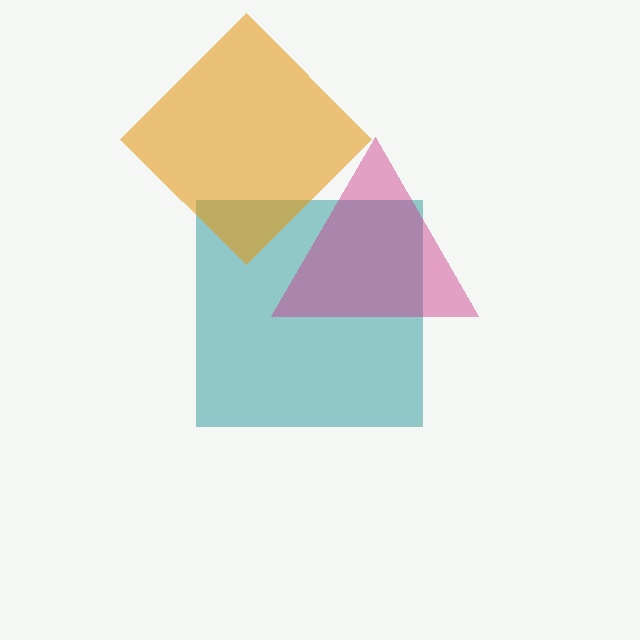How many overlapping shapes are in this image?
There are 3 overlapping shapes in the image.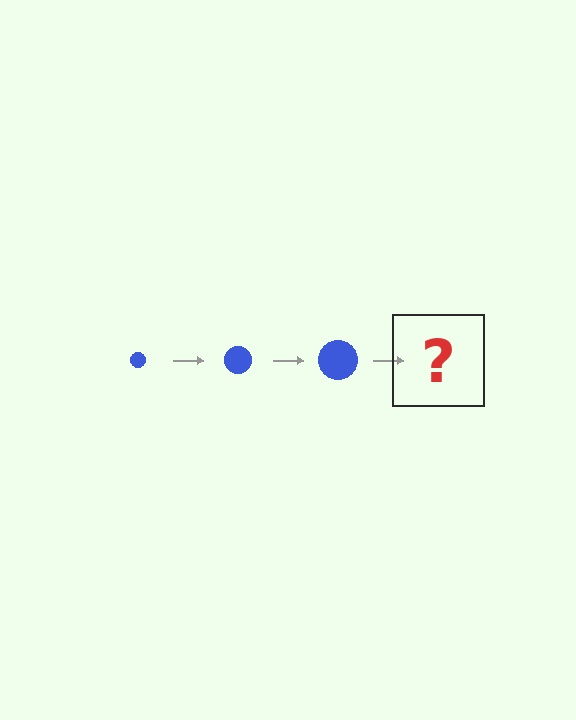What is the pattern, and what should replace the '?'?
The pattern is that the circle gets progressively larger each step. The '?' should be a blue circle, larger than the previous one.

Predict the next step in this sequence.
The next step is a blue circle, larger than the previous one.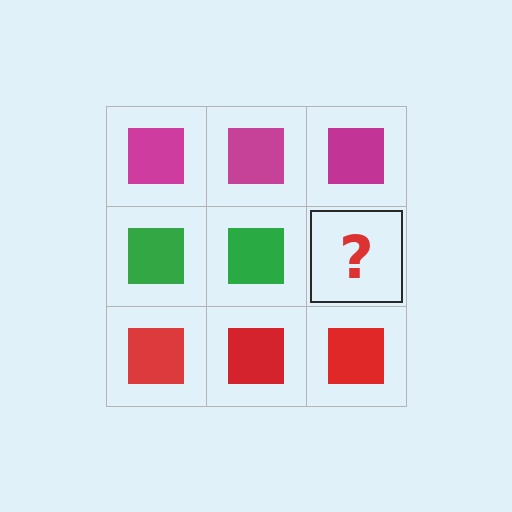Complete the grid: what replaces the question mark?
The question mark should be replaced with a green square.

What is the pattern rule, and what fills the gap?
The rule is that each row has a consistent color. The gap should be filled with a green square.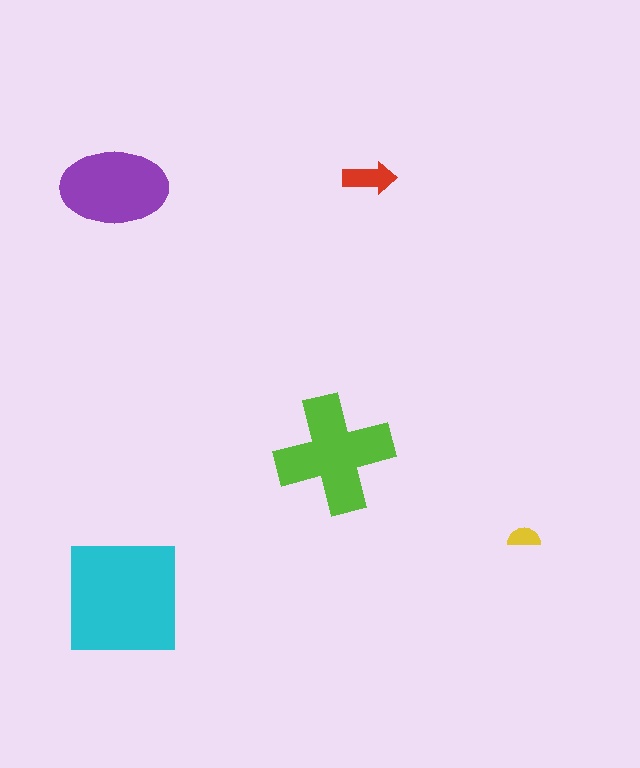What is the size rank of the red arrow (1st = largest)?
4th.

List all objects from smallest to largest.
The yellow semicircle, the red arrow, the purple ellipse, the lime cross, the cyan square.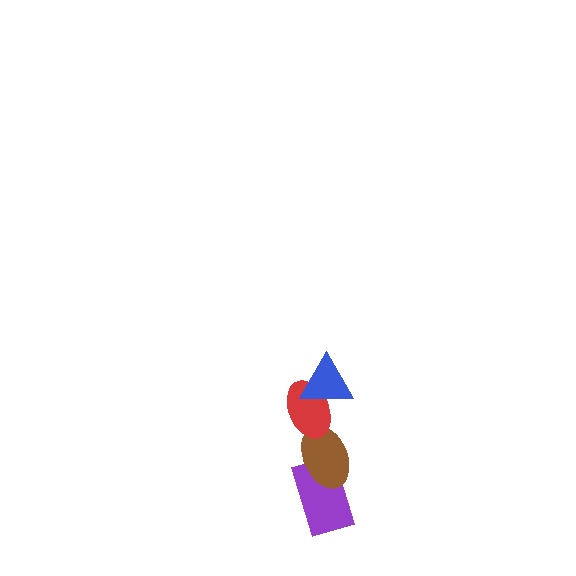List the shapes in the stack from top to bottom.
From top to bottom: the blue triangle, the red ellipse, the brown ellipse, the purple rectangle.